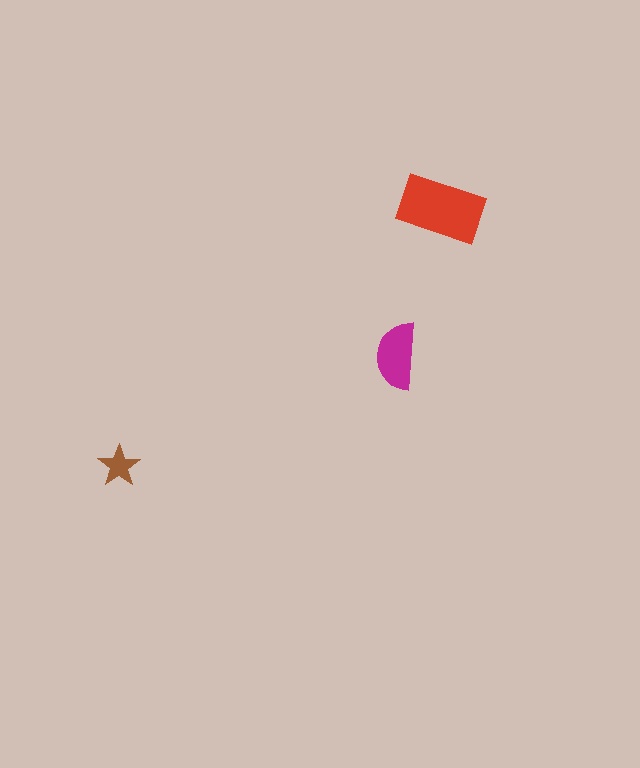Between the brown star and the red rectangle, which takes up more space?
The red rectangle.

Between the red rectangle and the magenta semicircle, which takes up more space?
The red rectangle.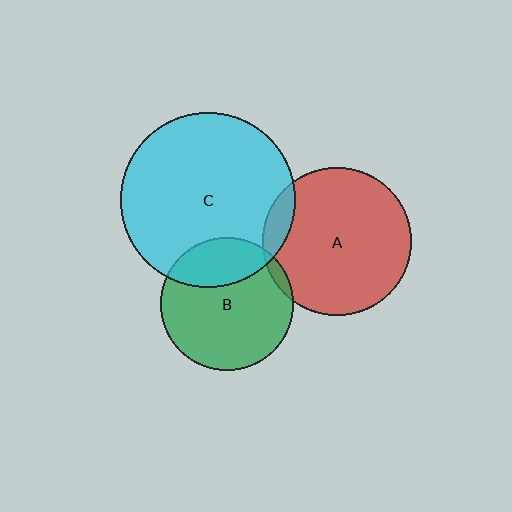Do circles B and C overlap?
Yes.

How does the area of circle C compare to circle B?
Approximately 1.7 times.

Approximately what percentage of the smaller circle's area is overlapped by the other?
Approximately 25%.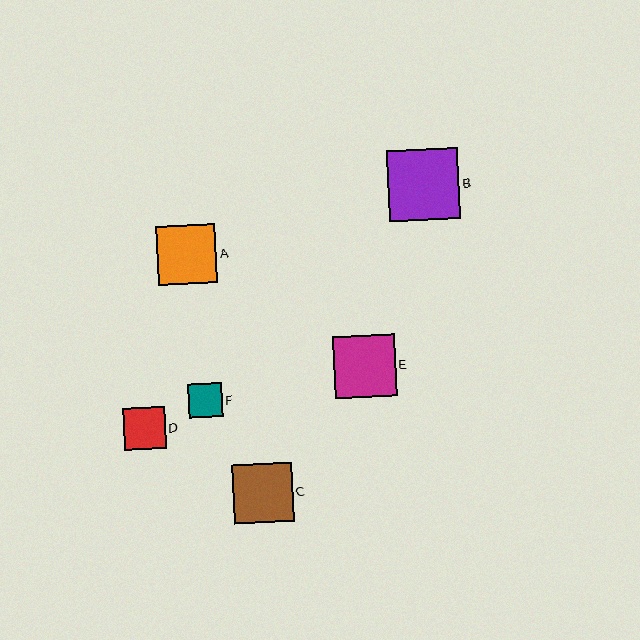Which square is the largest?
Square B is the largest with a size of approximately 71 pixels.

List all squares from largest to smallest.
From largest to smallest: B, E, C, A, D, F.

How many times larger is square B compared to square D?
Square B is approximately 1.7 times the size of square D.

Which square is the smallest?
Square F is the smallest with a size of approximately 34 pixels.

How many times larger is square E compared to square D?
Square E is approximately 1.5 times the size of square D.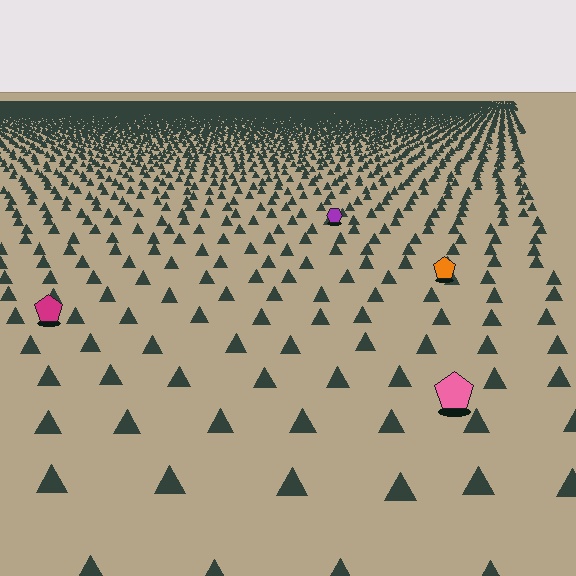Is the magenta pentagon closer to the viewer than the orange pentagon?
Yes. The magenta pentagon is closer — you can tell from the texture gradient: the ground texture is coarser near it.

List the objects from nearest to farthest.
From nearest to farthest: the pink pentagon, the magenta pentagon, the orange pentagon, the purple hexagon.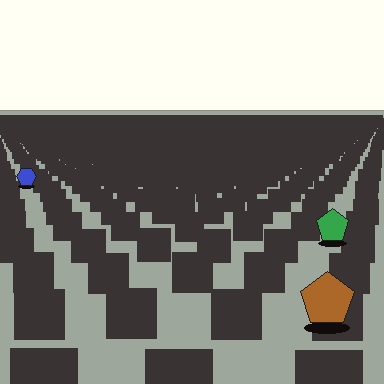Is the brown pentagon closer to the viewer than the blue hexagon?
Yes. The brown pentagon is closer — you can tell from the texture gradient: the ground texture is coarser near it.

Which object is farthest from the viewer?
The blue hexagon is farthest from the viewer. It appears smaller and the ground texture around it is denser.